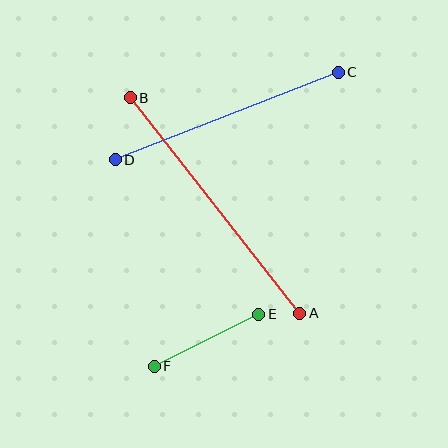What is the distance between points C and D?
The distance is approximately 239 pixels.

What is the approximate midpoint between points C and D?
The midpoint is at approximately (227, 116) pixels.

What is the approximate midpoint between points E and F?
The midpoint is at approximately (206, 340) pixels.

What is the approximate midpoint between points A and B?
The midpoint is at approximately (215, 205) pixels.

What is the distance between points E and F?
The distance is approximately 116 pixels.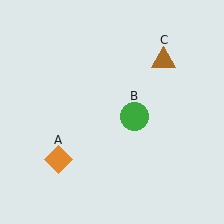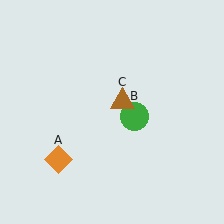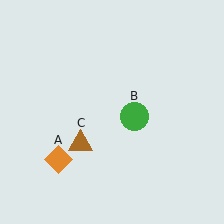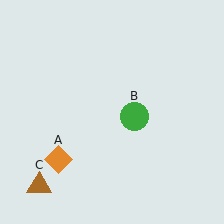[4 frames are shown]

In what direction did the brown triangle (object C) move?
The brown triangle (object C) moved down and to the left.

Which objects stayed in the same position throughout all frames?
Orange diamond (object A) and green circle (object B) remained stationary.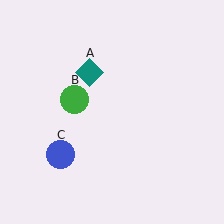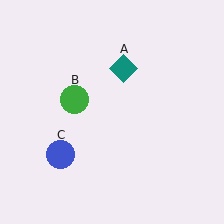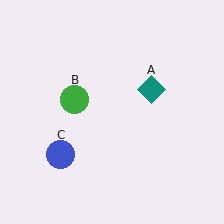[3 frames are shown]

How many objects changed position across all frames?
1 object changed position: teal diamond (object A).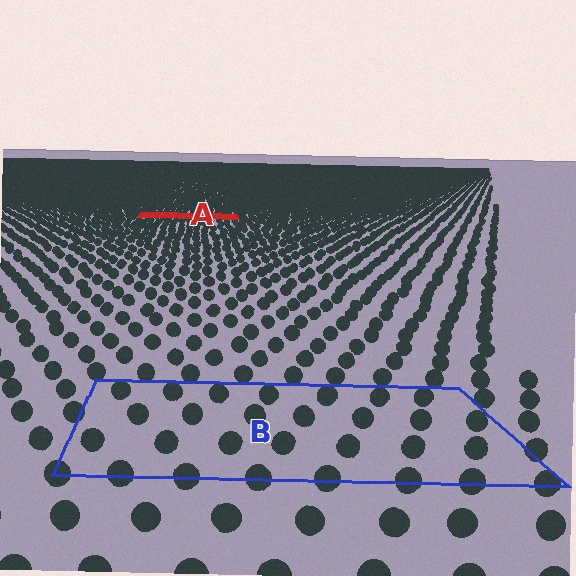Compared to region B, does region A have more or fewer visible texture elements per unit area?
Region A has more texture elements per unit area — they are packed more densely because it is farther away.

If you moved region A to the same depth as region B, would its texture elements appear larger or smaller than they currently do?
They would appear larger. At a closer depth, the same texture elements are projected at a bigger on-screen size.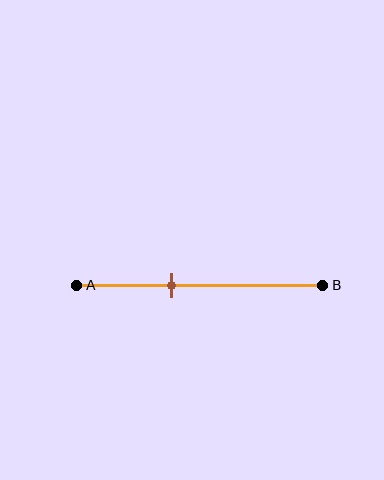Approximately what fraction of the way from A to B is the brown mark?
The brown mark is approximately 40% of the way from A to B.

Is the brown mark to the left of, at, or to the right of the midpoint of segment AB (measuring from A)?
The brown mark is to the left of the midpoint of segment AB.